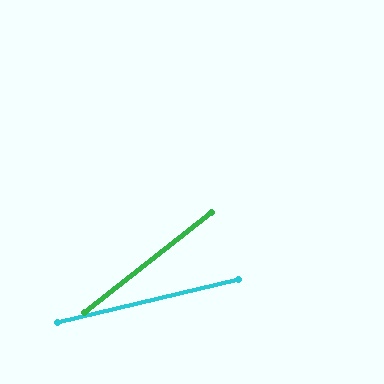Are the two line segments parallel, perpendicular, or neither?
Neither parallel nor perpendicular — they differ by about 25°.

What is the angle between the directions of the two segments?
Approximately 25 degrees.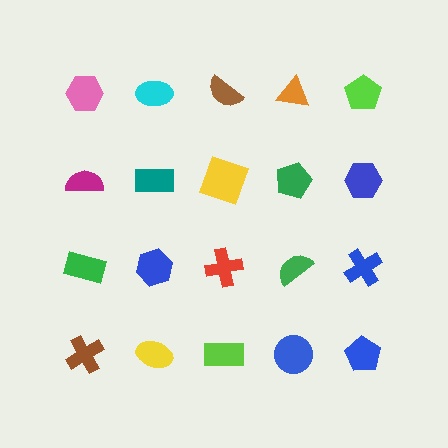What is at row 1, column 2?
A cyan ellipse.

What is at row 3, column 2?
A blue hexagon.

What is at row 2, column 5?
A blue hexagon.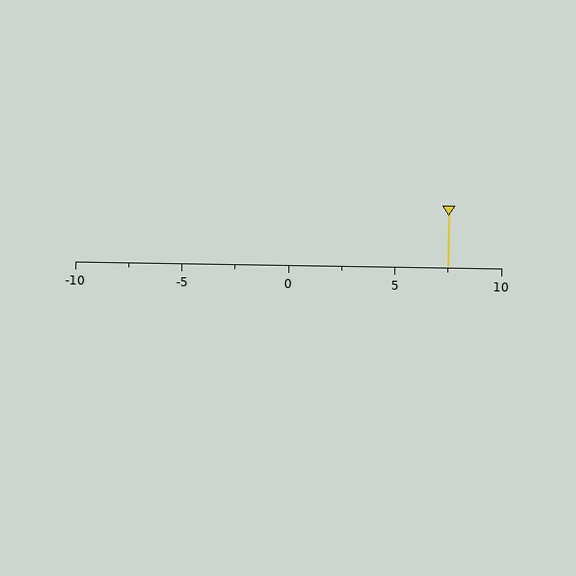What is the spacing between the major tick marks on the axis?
The major ticks are spaced 5 apart.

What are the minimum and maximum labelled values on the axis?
The axis runs from -10 to 10.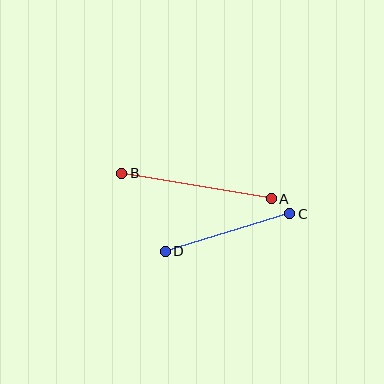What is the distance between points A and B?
The distance is approximately 152 pixels.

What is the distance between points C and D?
The distance is approximately 130 pixels.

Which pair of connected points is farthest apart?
Points A and B are farthest apart.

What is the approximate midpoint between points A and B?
The midpoint is at approximately (197, 186) pixels.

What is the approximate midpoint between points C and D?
The midpoint is at approximately (227, 232) pixels.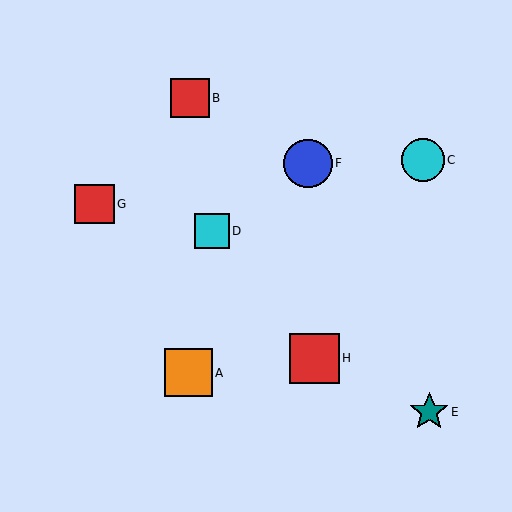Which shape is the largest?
The red square (labeled H) is the largest.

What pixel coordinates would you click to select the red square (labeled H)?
Click at (314, 358) to select the red square H.